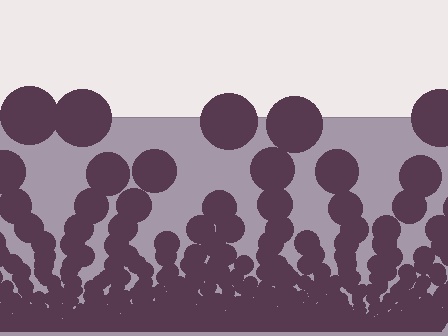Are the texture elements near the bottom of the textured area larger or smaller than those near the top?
Smaller. The gradient is inverted — elements near the bottom are smaller and denser.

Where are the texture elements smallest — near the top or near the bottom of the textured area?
Near the bottom.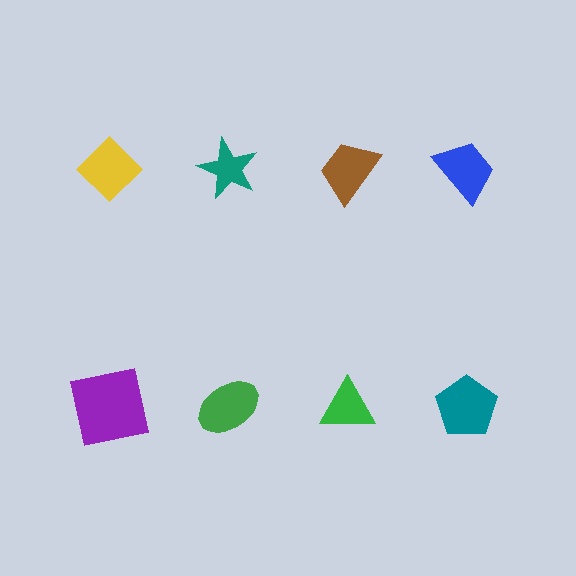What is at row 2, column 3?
A green triangle.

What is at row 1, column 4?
A blue trapezoid.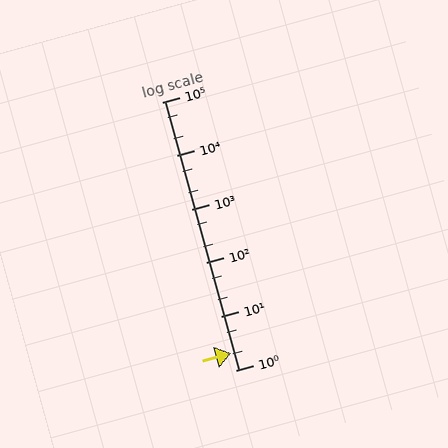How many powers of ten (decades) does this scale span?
The scale spans 5 decades, from 1 to 100000.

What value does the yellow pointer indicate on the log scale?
The pointer indicates approximately 2.1.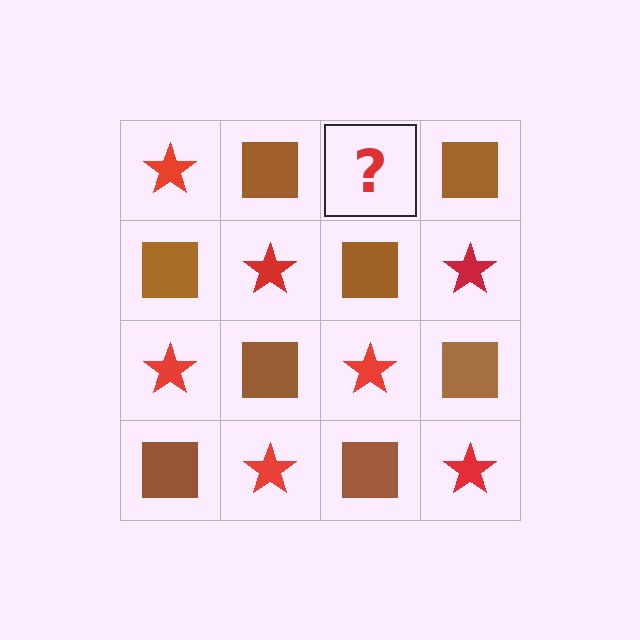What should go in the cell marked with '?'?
The missing cell should contain a red star.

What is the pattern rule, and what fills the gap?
The rule is that it alternates red star and brown square in a checkerboard pattern. The gap should be filled with a red star.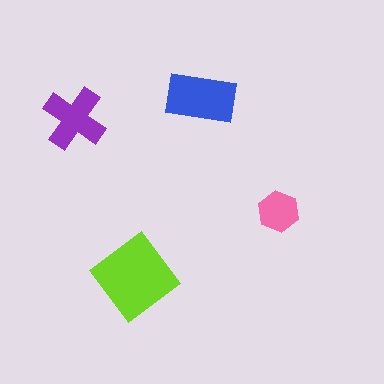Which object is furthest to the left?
The purple cross is leftmost.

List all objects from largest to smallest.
The lime diamond, the blue rectangle, the purple cross, the pink hexagon.